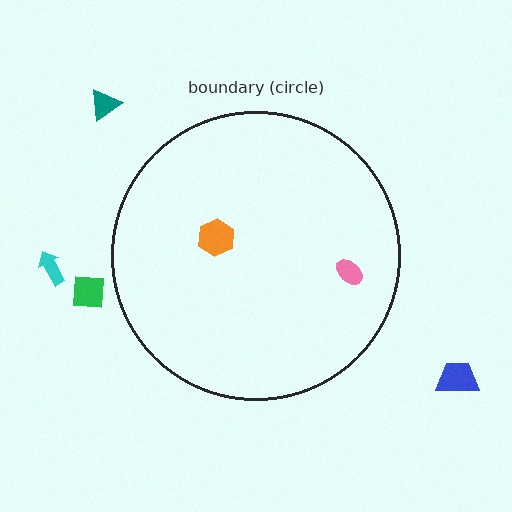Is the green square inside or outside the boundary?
Outside.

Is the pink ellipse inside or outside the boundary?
Inside.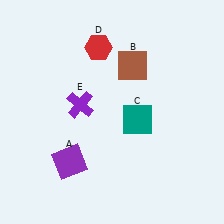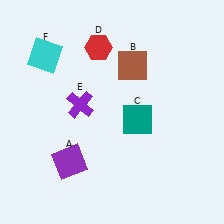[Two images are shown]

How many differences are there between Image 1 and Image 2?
There is 1 difference between the two images.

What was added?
A cyan square (F) was added in Image 2.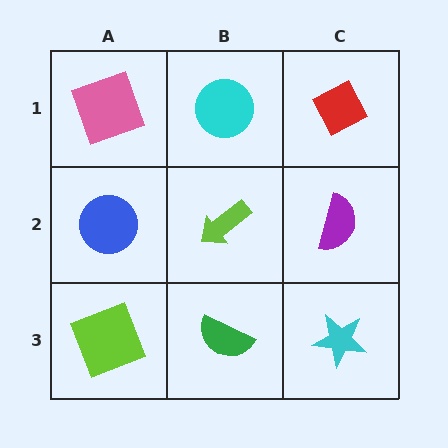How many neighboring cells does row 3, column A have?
2.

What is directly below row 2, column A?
A lime square.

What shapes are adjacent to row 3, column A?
A blue circle (row 2, column A), a green semicircle (row 3, column B).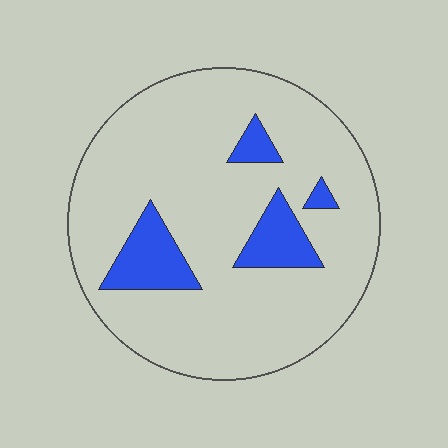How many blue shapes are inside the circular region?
4.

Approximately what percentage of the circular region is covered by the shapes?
Approximately 15%.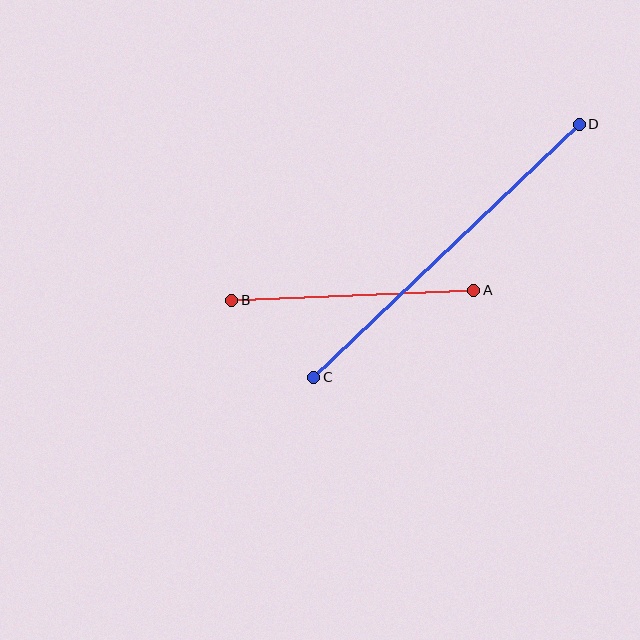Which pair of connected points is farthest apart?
Points C and D are farthest apart.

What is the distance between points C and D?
The distance is approximately 367 pixels.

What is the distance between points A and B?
The distance is approximately 242 pixels.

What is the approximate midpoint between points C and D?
The midpoint is at approximately (446, 251) pixels.